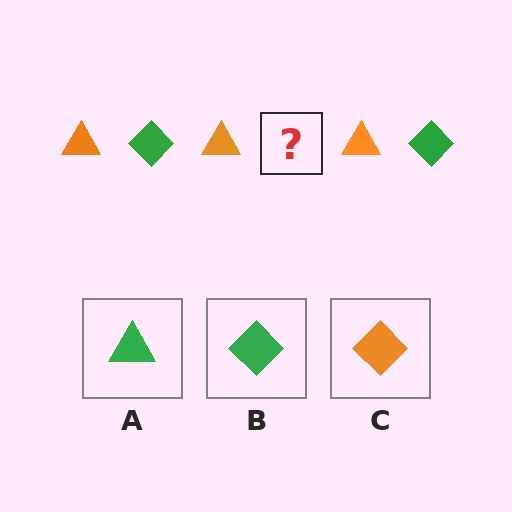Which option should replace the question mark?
Option B.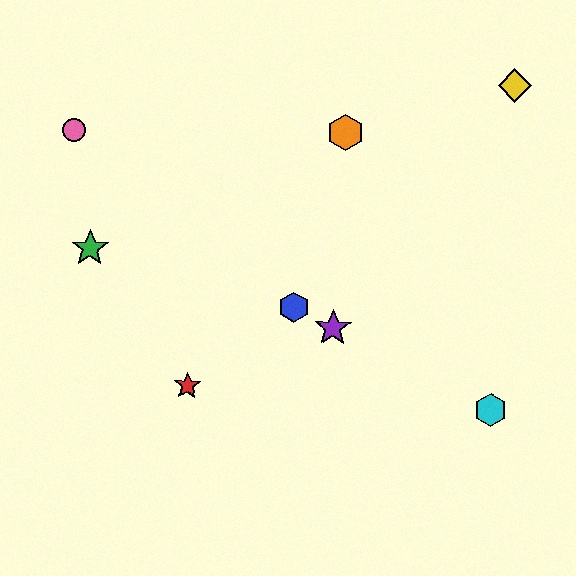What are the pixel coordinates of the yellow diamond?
The yellow diamond is at (515, 86).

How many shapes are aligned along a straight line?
3 shapes (the blue hexagon, the purple star, the cyan hexagon) are aligned along a straight line.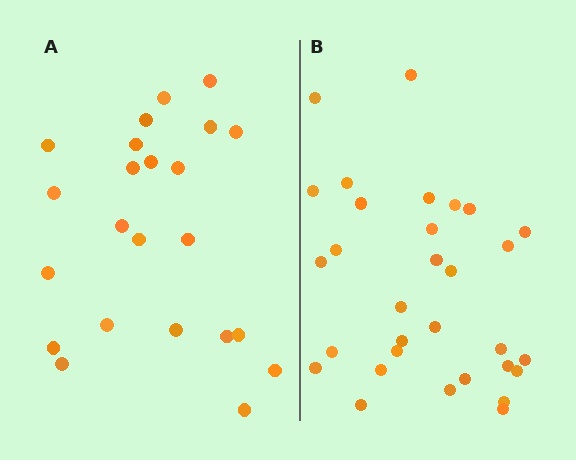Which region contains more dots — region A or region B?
Region B (the right region) has more dots.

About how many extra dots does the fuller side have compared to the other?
Region B has roughly 8 or so more dots than region A.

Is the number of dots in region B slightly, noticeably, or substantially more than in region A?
Region B has noticeably more, but not dramatically so. The ratio is roughly 1.3 to 1.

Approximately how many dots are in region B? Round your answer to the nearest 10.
About 30 dots. (The exact count is 31, which rounds to 30.)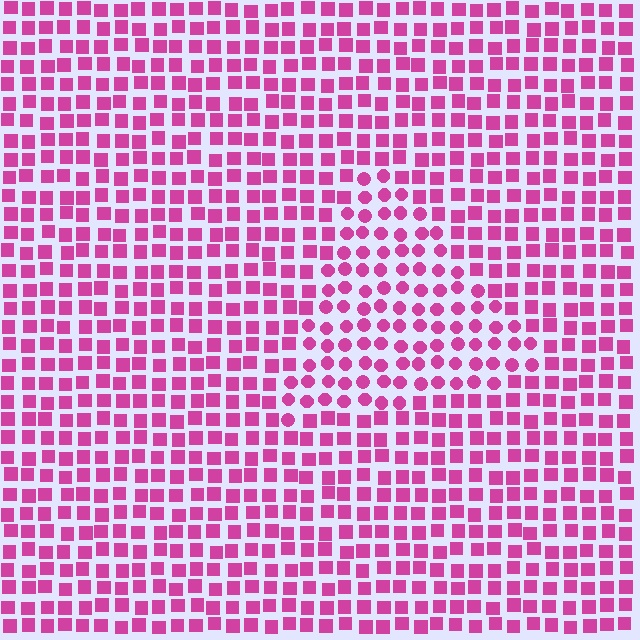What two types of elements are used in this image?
The image uses circles inside the triangle region and squares outside it.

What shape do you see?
I see a triangle.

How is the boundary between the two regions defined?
The boundary is defined by a change in element shape: circles inside vs. squares outside. All elements share the same color and spacing.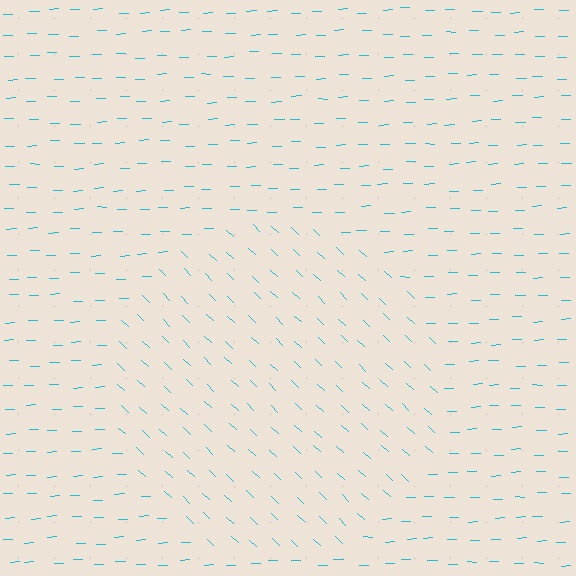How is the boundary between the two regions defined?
The boundary is defined purely by a change in line orientation (approximately 45 degrees difference). All lines are the same color and thickness.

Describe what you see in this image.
The image is filled with small cyan line segments. A circle region in the image has lines oriented differently from the surrounding lines, creating a visible texture boundary.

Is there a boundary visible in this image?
Yes, there is a texture boundary formed by a change in line orientation.